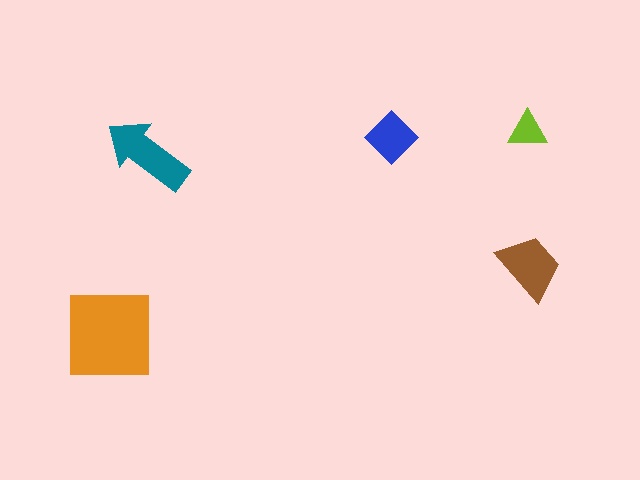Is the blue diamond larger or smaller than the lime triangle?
Larger.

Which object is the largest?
The orange square.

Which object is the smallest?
The lime triangle.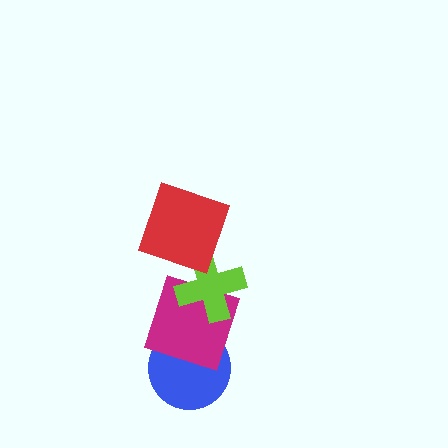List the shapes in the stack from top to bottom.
From top to bottom: the red square, the lime cross, the magenta square, the blue circle.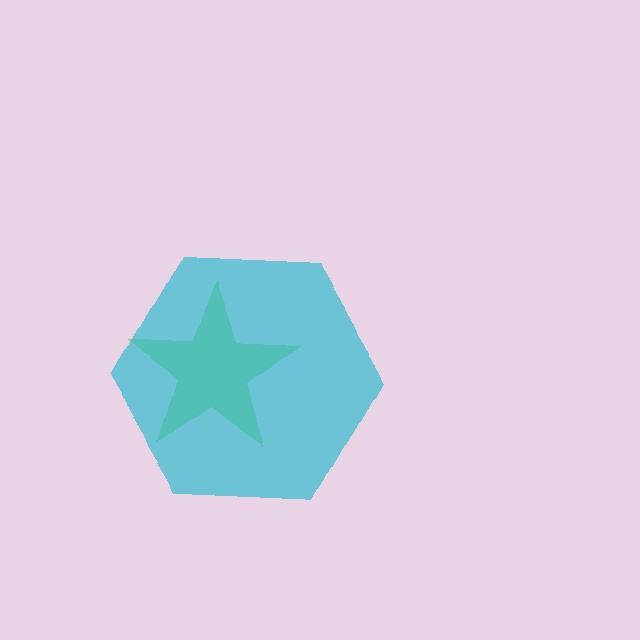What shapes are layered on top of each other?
The layered shapes are: a lime star, a cyan hexagon.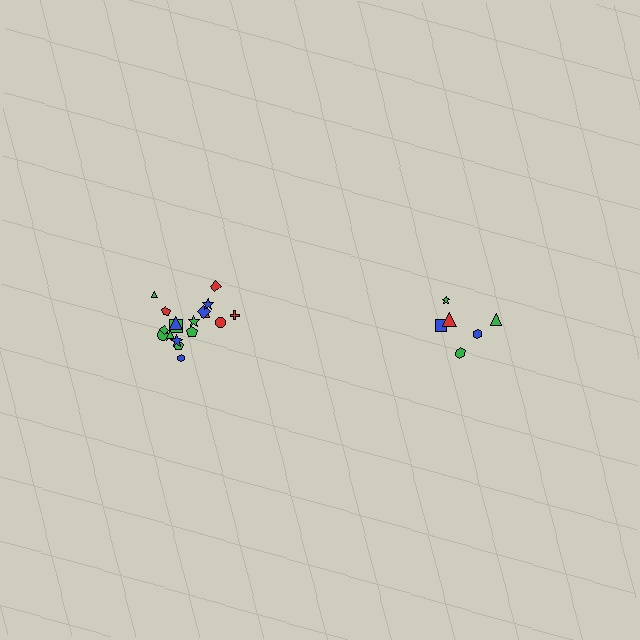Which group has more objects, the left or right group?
The left group.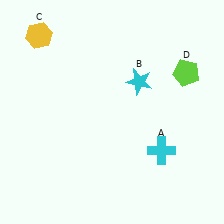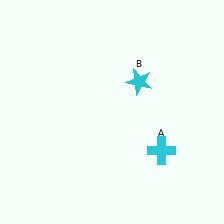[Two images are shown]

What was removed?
The yellow hexagon (C), the lime pentagon (D) were removed in Image 2.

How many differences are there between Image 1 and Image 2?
There are 2 differences between the two images.